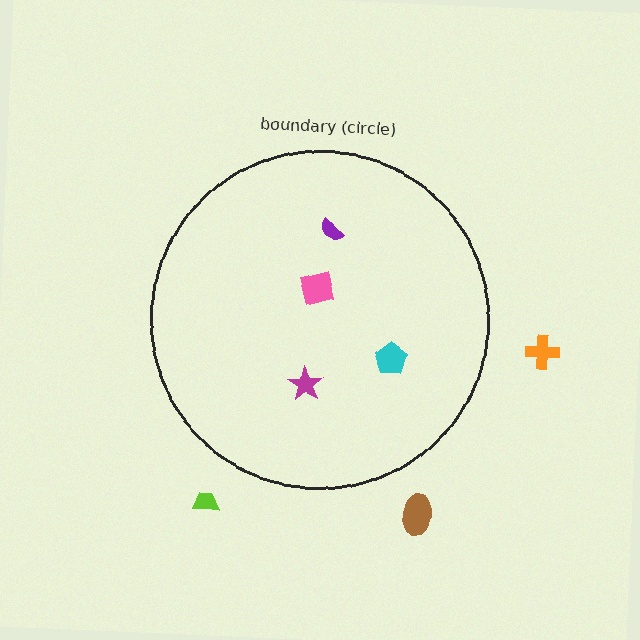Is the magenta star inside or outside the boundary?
Inside.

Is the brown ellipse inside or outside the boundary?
Outside.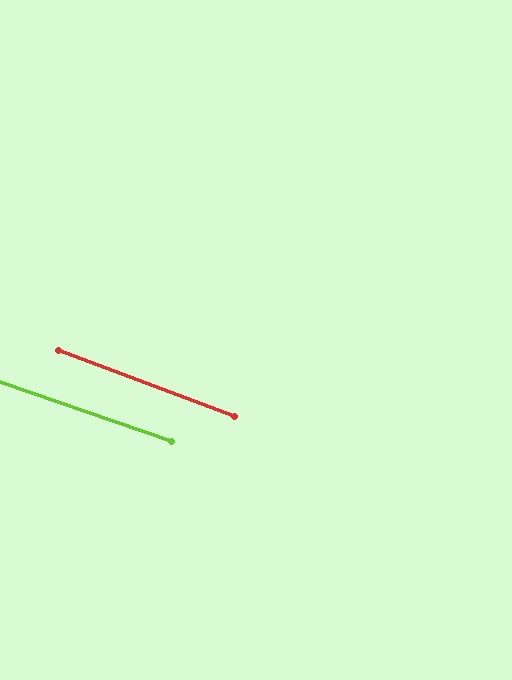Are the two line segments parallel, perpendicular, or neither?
Parallel — their directions differ by only 1.5°.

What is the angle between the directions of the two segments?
Approximately 1 degree.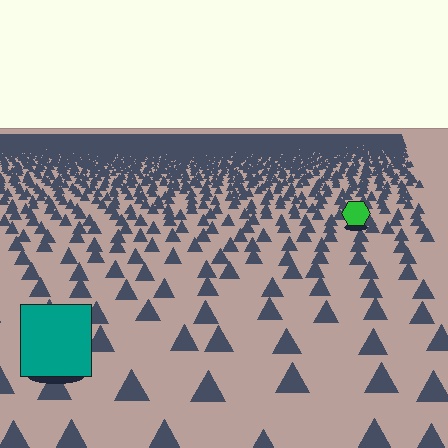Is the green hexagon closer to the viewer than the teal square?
No. The teal square is closer — you can tell from the texture gradient: the ground texture is coarser near it.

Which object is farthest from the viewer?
The green hexagon is farthest from the viewer. It appears smaller and the ground texture around it is denser.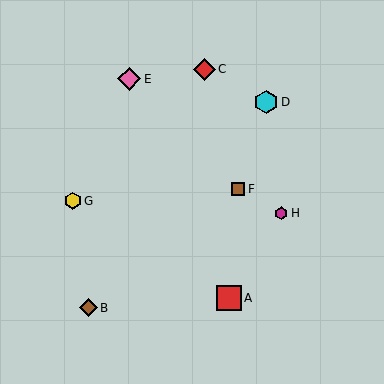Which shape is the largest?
The red square (labeled A) is the largest.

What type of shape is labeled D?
Shape D is a cyan hexagon.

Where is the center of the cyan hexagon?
The center of the cyan hexagon is at (266, 102).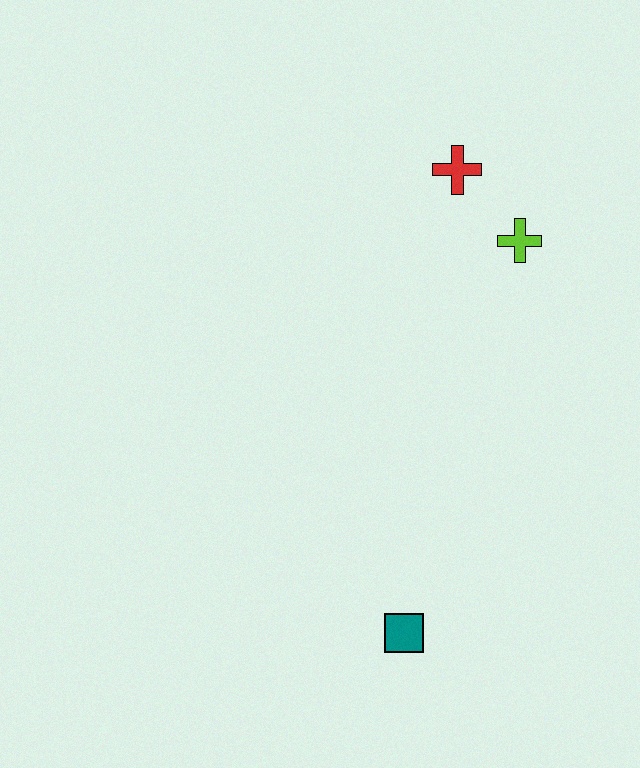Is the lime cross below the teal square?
No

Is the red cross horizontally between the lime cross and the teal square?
Yes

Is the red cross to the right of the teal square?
Yes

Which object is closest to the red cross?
The lime cross is closest to the red cross.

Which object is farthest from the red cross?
The teal square is farthest from the red cross.